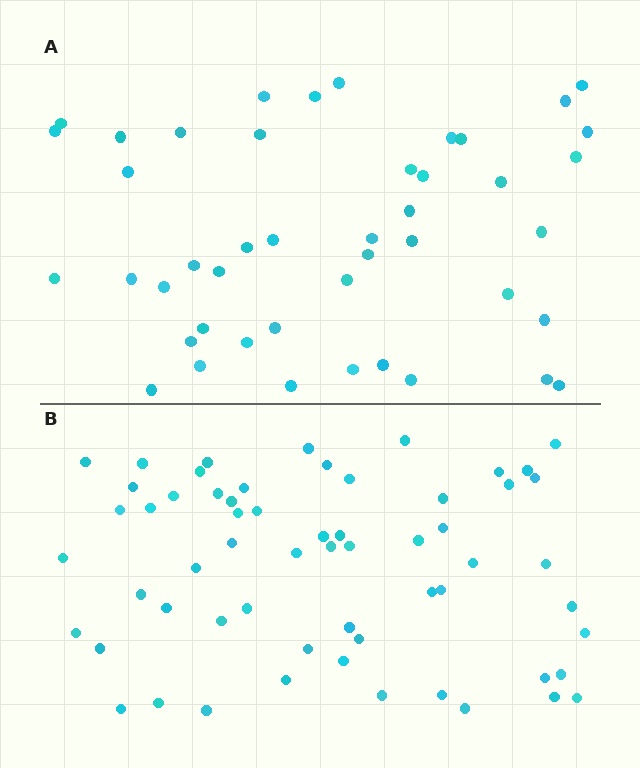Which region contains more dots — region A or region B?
Region B (the bottom region) has more dots.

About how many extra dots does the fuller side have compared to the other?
Region B has approximately 15 more dots than region A.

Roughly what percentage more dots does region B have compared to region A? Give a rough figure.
About 35% more.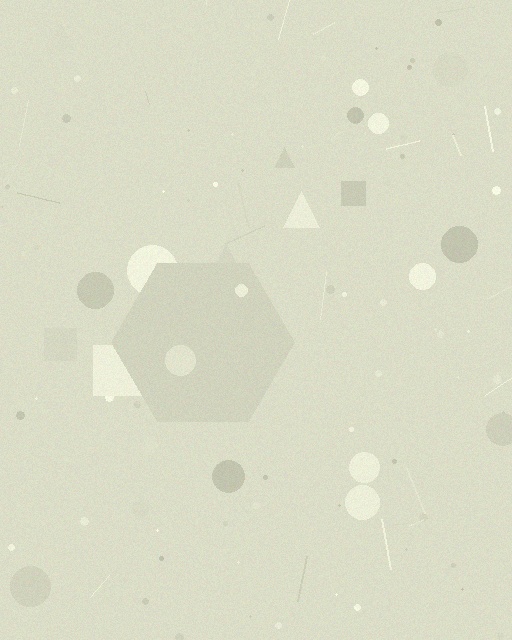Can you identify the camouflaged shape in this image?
The camouflaged shape is a hexagon.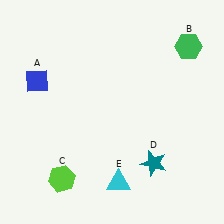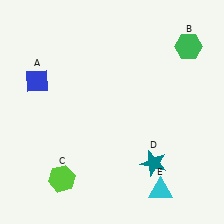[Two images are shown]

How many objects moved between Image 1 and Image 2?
1 object moved between the two images.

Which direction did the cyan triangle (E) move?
The cyan triangle (E) moved right.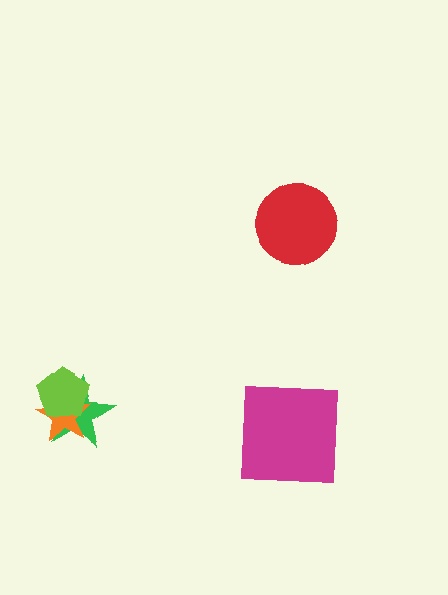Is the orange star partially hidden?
Yes, it is partially covered by another shape.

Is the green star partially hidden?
Yes, it is partially covered by another shape.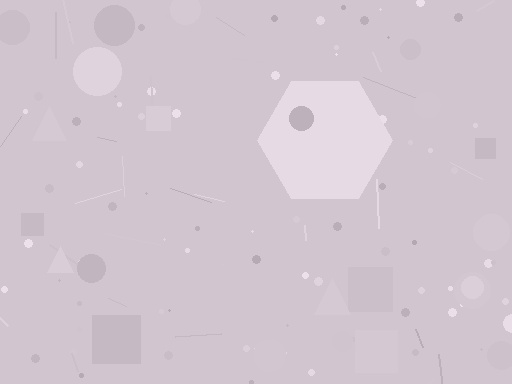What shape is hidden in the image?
A hexagon is hidden in the image.